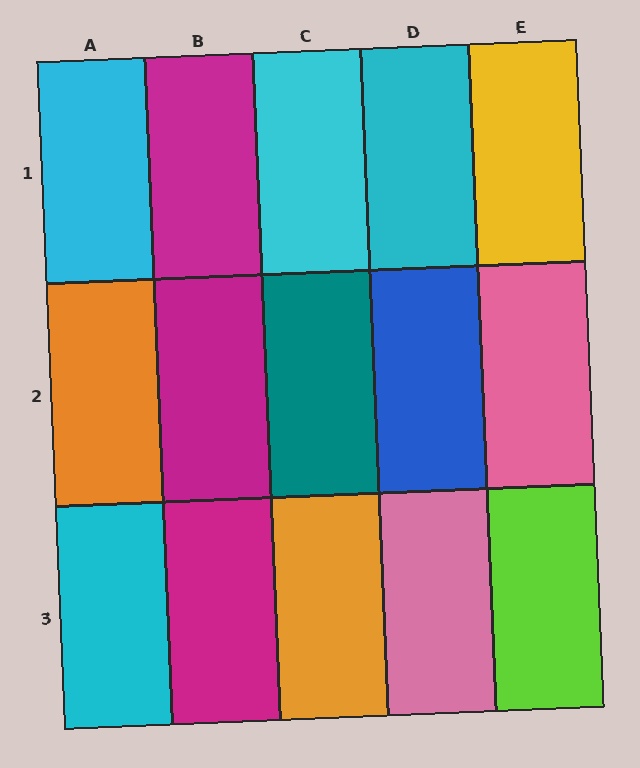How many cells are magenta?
3 cells are magenta.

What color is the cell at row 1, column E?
Yellow.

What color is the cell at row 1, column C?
Cyan.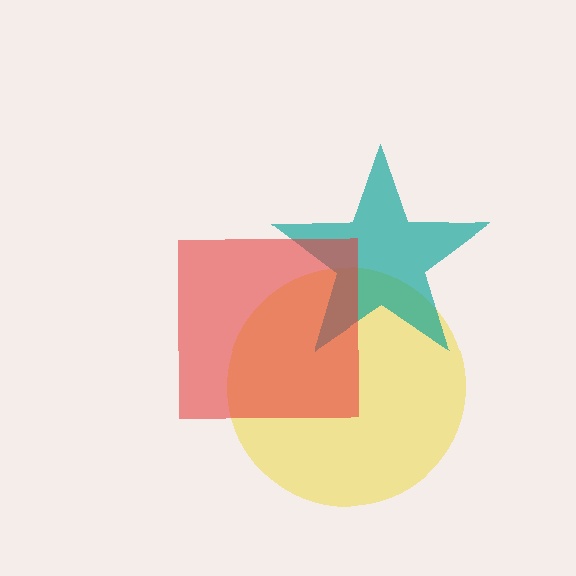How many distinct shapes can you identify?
There are 3 distinct shapes: a yellow circle, a teal star, a red square.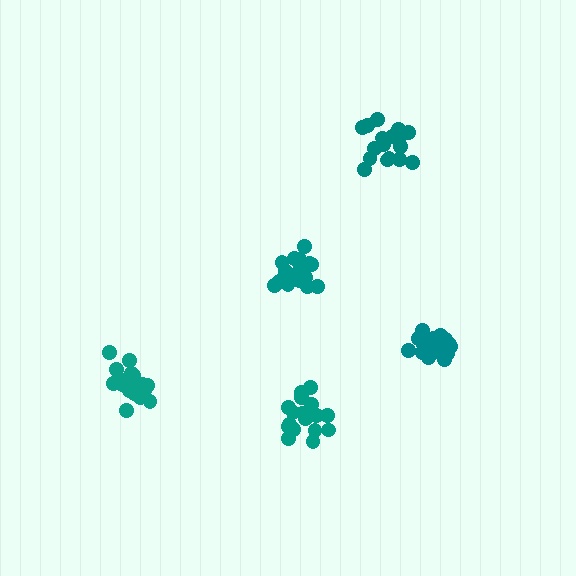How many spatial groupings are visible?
There are 5 spatial groupings.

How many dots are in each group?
Group 1: 20 dots, Group 2: 19 dots, Group 3: 21 dots, Group 4: 18 dots, Group 5: 20 dots (98 total).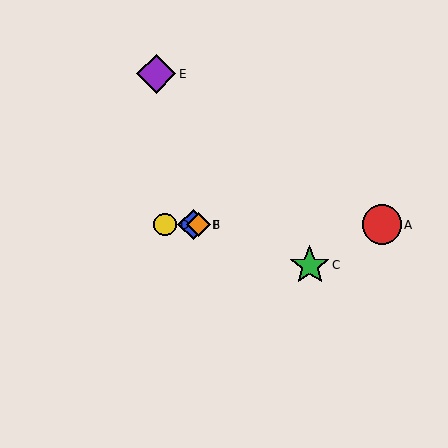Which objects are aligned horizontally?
Objects A, B, D, F are aligned horizontally.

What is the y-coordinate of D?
Object D is at y≈225.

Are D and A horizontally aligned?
Yes, both are at y≈225.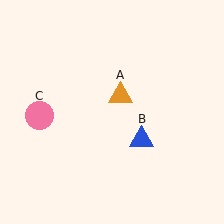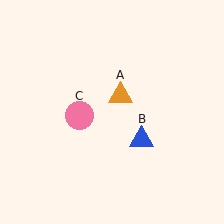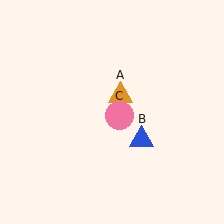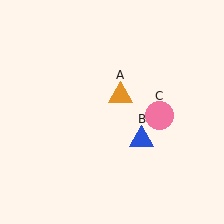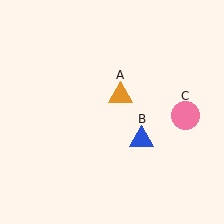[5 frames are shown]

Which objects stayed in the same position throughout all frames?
Orange triangle (object A) and blue triangle (object B) remained stationary.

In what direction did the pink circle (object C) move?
The pink circle (object C) moved right.